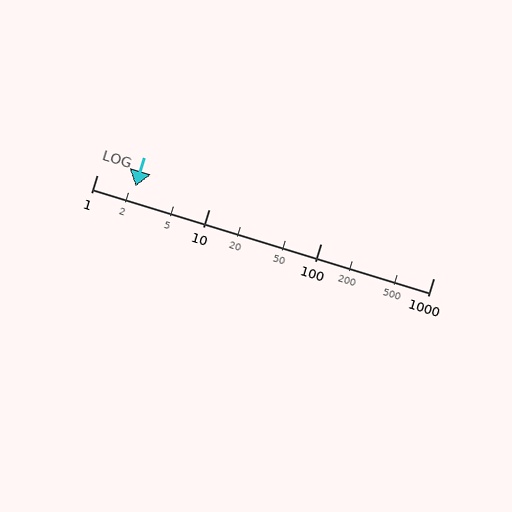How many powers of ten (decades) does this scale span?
The scale spans 3 decades, from 1 to 1000.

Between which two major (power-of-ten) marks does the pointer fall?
The pointer is between 1 and 10.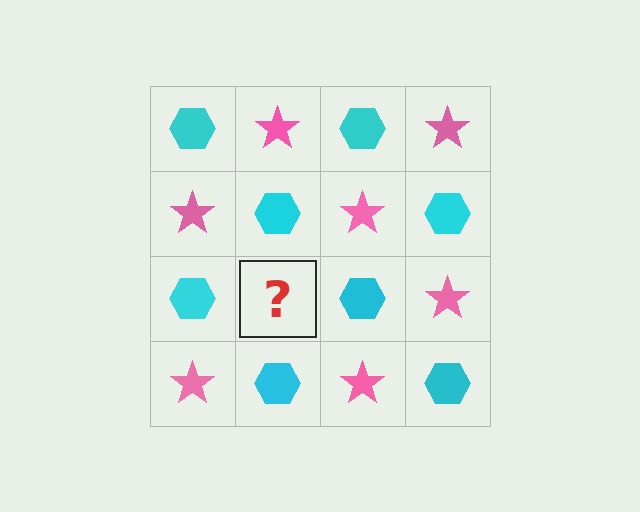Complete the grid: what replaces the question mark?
The question mark should be replaced with a pink star.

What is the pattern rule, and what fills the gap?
The rule is that it alternates cyan hexagon and pink star in a checkerboard pattern. The gap should be filled with a pink star.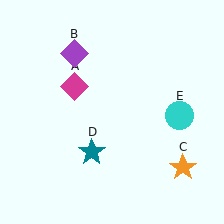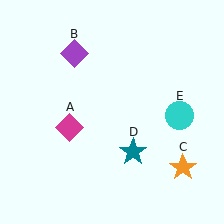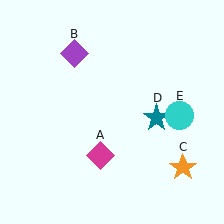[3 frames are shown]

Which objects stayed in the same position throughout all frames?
Purple diamond (object B) and orange star (object C) and cyan circle (object E) remained stationary.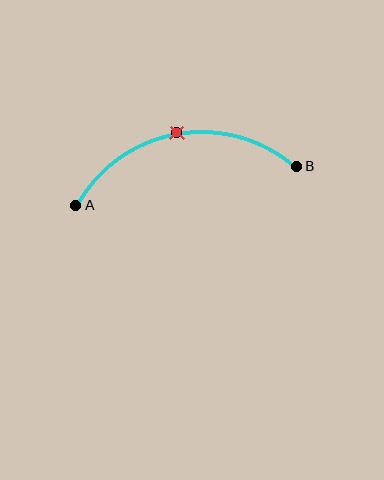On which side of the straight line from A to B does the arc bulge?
The arc bulges above the straight line connecting A and B.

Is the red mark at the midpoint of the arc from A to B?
Yes. The red mark lies on the arc at equal arc-length from both A and B — it is the arc midpoint.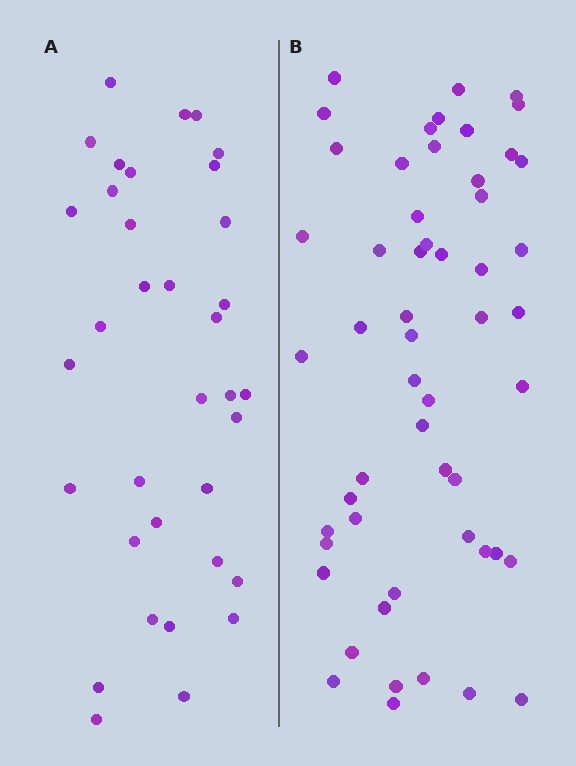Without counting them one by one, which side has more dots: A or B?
Region B (the right region) has more dots.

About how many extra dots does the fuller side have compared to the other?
Region B has approximately 20 more dots than region A.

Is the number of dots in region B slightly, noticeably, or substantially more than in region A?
Region B has substantially more. The ratio is roughly 1.5 to 1.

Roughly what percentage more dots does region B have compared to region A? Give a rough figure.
About 55% more.